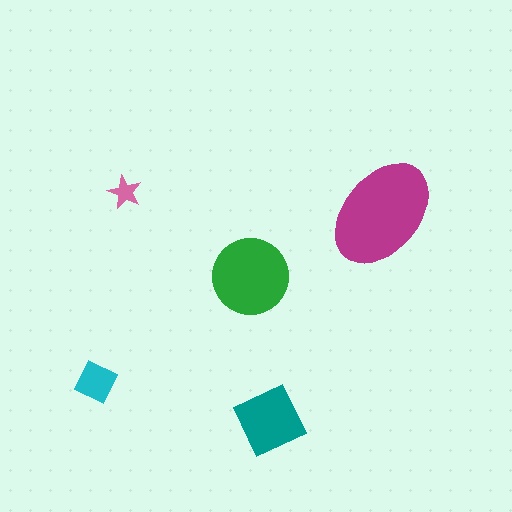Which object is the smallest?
The pink star.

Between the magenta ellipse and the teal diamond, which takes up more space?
The magenta ellipse.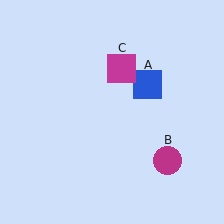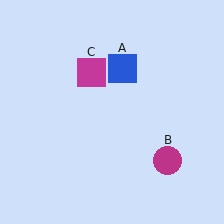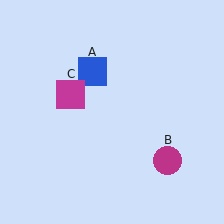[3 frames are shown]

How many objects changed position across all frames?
2 objects changed position: blue square (object A), magenta square (object C).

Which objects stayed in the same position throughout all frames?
Magenta circle (object B) remained stationary.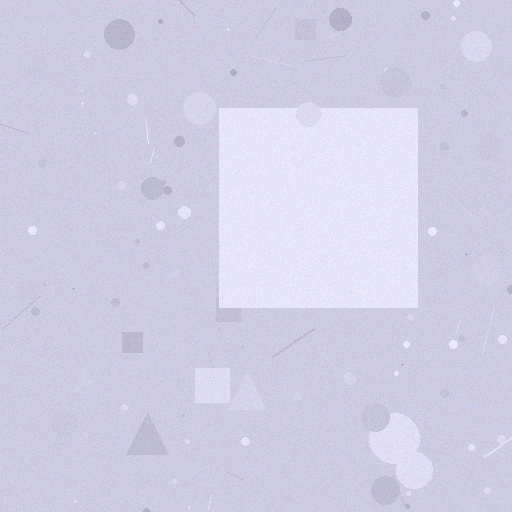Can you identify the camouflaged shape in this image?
The camouflaged shape is a square.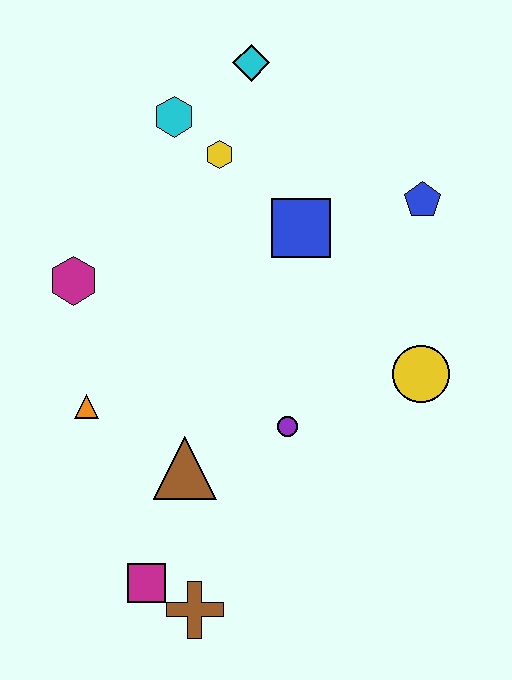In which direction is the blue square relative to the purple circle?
The blue square is above the purple circle.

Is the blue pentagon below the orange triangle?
No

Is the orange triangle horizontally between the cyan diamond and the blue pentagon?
No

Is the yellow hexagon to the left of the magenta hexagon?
No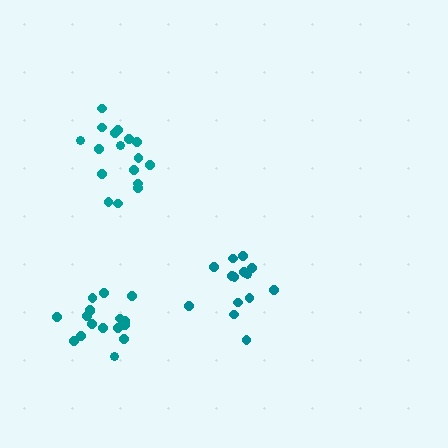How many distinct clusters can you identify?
There are 3 distinct clusters.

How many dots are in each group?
Group 1: 17 dots, Group 2: 14 dots, Group 3: 17 dots (48 total).